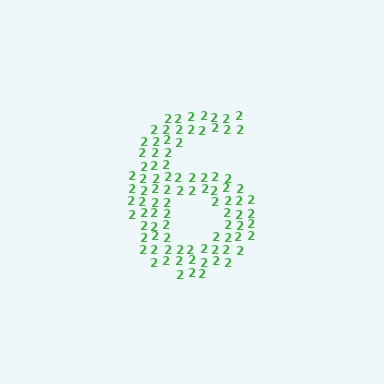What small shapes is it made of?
It is made of small digit 2's.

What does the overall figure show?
The overall figure shows the digit 6.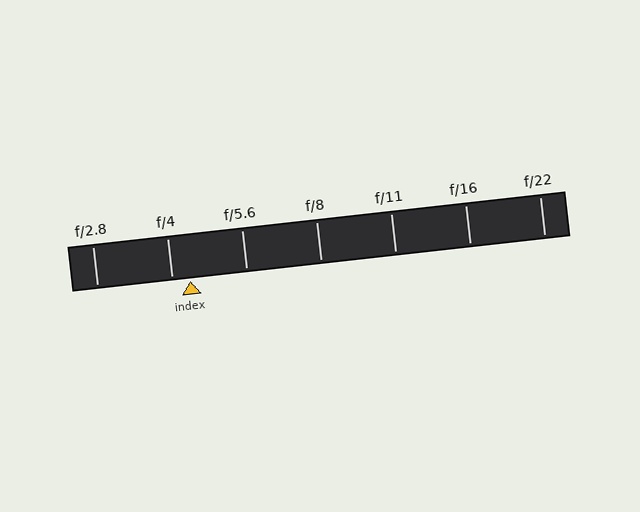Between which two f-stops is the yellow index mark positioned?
The index mark is between f/4 and f/5.6.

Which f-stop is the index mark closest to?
The index mark is closest to f/4.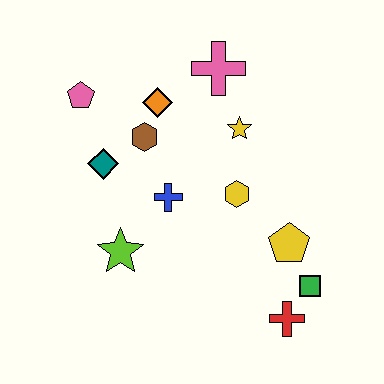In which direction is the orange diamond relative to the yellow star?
The orange diamond is to the left of the yellow star.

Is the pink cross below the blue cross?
No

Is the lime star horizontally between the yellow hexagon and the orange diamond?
No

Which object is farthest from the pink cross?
The red cross is farthest from the pink cross.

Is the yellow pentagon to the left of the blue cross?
No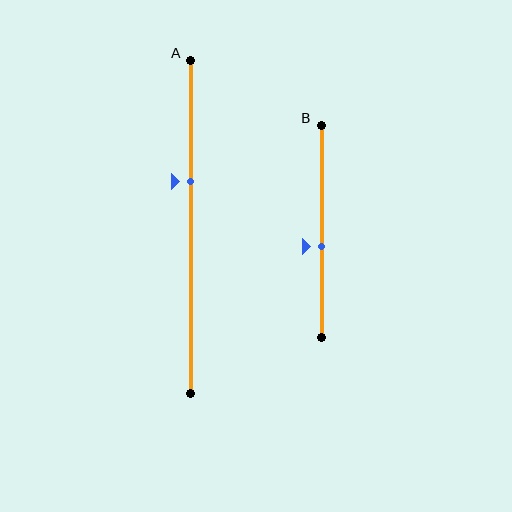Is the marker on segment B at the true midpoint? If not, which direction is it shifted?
No, the marker on segment B is shifted downward by about 7% of the segment length.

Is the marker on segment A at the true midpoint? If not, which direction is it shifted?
No, the marker on segment A is shifted upward by about 14% of the segment length.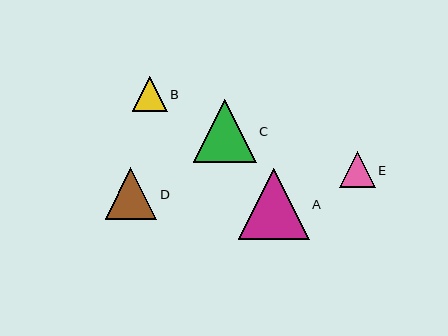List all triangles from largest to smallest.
From largest to smallest: A, C, D, E, B.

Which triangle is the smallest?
Triangle B is the smallest with a size of approximately 35 pixels.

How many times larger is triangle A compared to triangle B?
Triangle A is approximately 2.0 times the size of triangle B.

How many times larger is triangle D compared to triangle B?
Triangle D is approximately 1.5 times the size of triangle B.